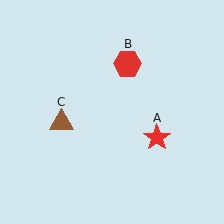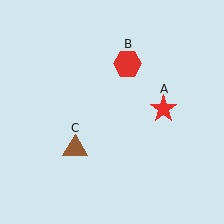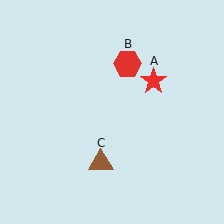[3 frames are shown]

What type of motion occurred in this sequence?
The red star (object A), brown triangle (object C) rotated counterclockwise around the center of the scene.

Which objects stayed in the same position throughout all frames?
Red hexagon (object B) remained stationary.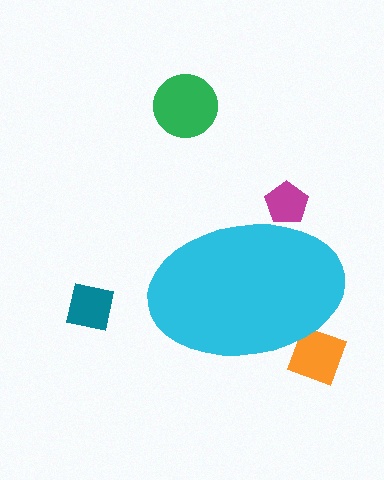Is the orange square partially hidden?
Yes, the orange square is partially hidden behind the cyan ellipse.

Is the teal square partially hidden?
No, the teal square is fully visible.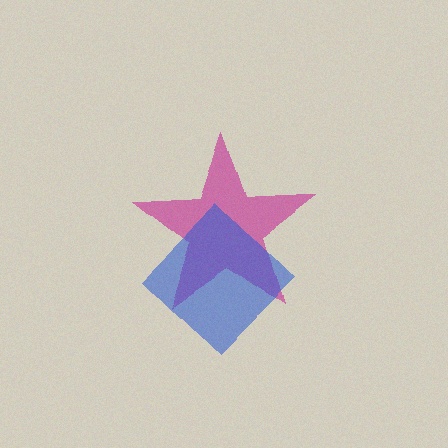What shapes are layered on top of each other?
The layered shapes are: a magenta star, a blue diamond.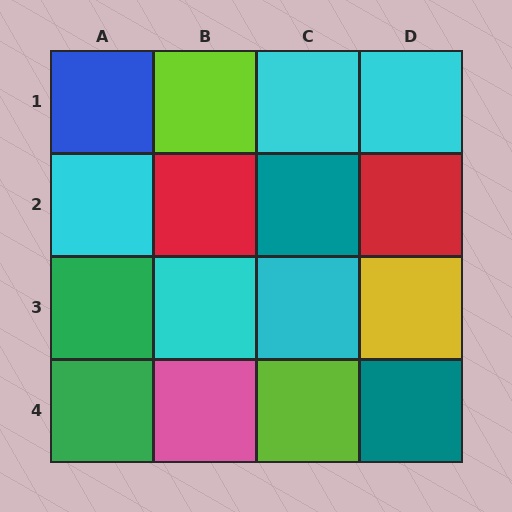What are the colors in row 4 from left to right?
Green, pink, lime, teal.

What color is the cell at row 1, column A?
Blue.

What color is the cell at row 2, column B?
Red.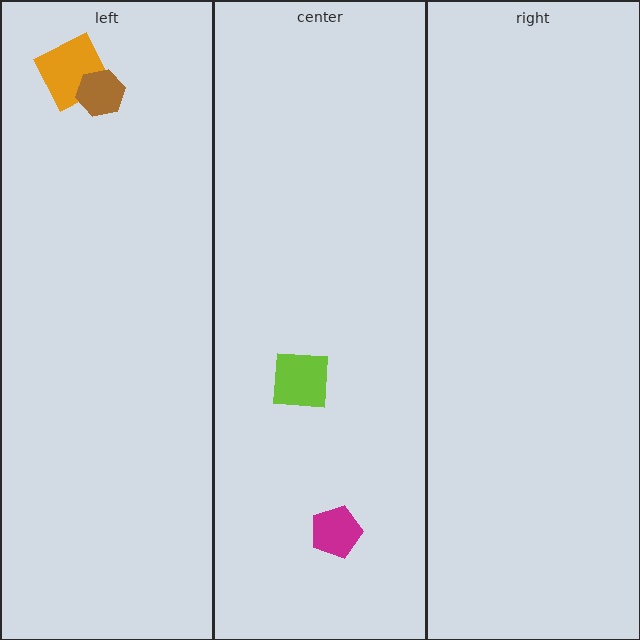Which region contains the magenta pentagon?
The center region.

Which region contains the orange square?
The left region.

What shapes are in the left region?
The orange square, the brown hexagon.